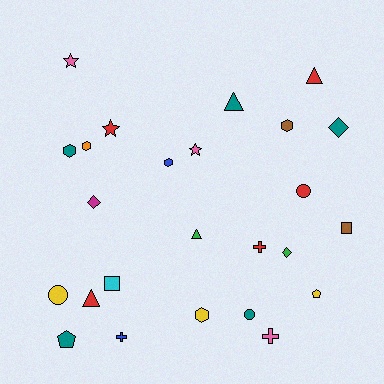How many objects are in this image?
There are 25 objects.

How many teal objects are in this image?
There are 5 teal objects.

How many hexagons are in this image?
There are 5 hexagons.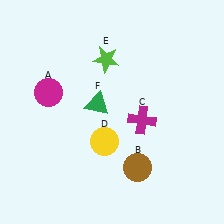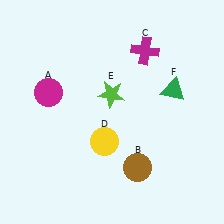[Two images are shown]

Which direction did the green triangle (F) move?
The green triangle (F) moved right.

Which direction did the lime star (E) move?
The lime star (E) moved down.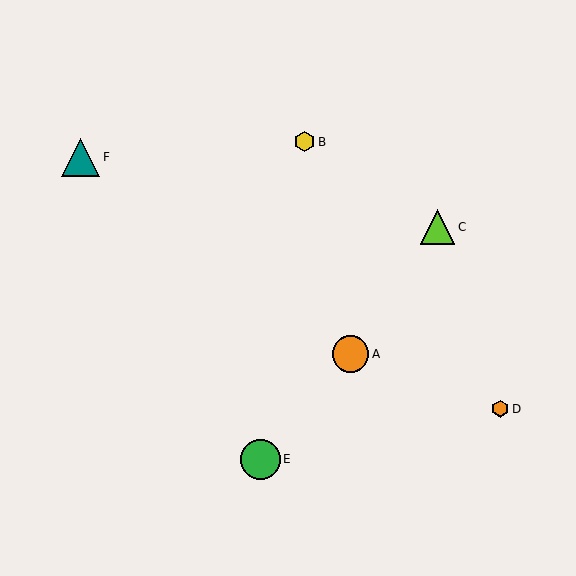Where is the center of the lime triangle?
The center of the lime triangle is at (438, 227).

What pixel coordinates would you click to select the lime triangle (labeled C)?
Click at (438, 227) to select the lime triangle C.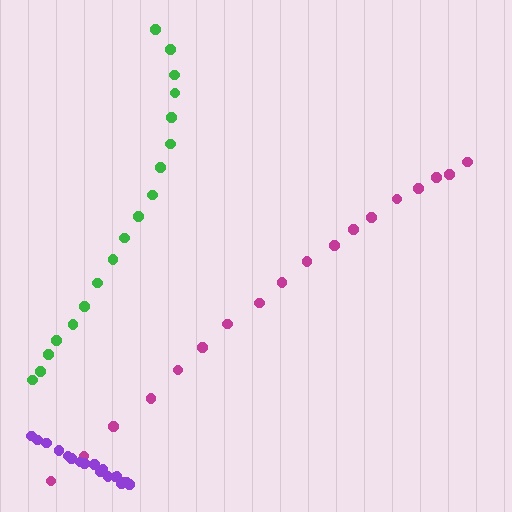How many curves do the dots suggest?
There are 3 distinct paths.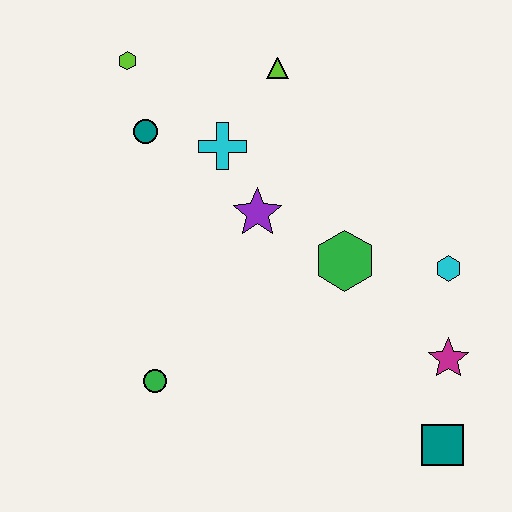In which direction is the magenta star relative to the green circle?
The magenta star is to the right of the green circle.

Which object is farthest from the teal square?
The lime hexagon is farthest from the teal square.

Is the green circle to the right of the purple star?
No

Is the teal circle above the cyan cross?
Yes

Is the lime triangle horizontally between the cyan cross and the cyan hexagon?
Yes